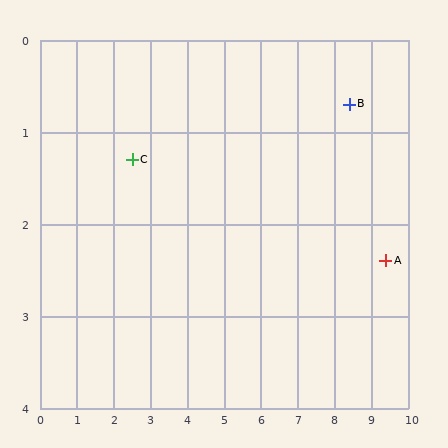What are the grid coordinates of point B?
Point B is at approximately (8.4, 0.7).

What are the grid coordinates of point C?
Point C is at approximately (2.5, 1.3).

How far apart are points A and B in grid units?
Points A and B are about 2.0 grid units apart.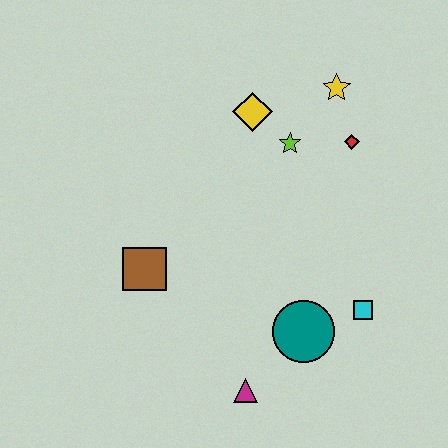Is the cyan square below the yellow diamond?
Yes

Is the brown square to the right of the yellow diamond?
No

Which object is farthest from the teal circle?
The yellow star is farthest from the teal circle.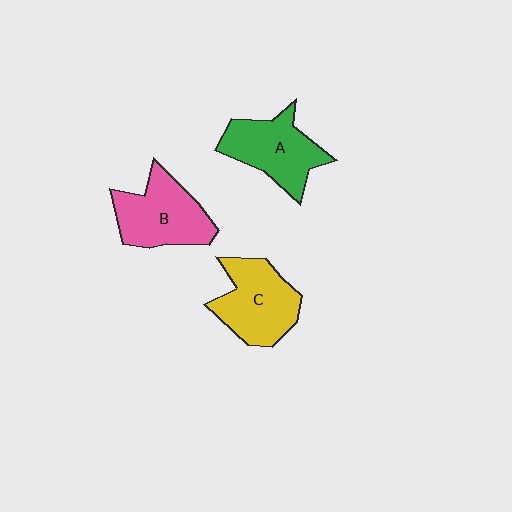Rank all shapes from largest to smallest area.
From largest to smallest: C (yellow), B (pink), A (green).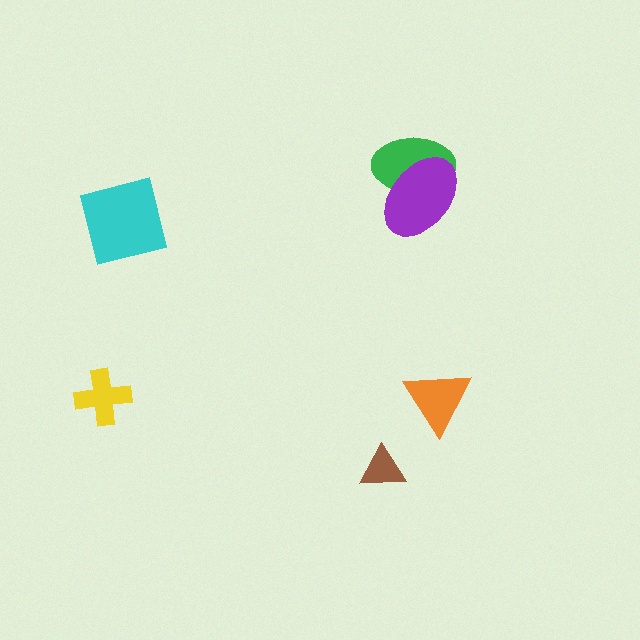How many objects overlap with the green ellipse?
1 object overlaps with the green ellipse.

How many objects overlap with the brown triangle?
0 objects overlap with the brown triangle.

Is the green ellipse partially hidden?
Yes, it is partially covered by another shape.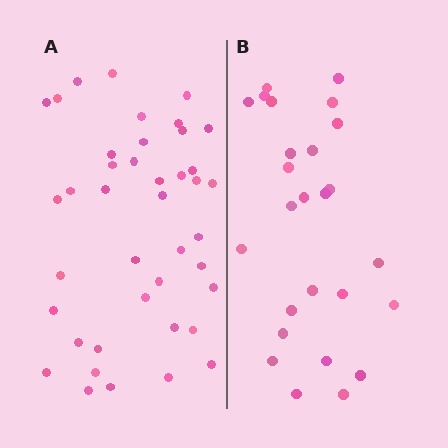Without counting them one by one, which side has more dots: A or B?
Region A (the left region) has more dots.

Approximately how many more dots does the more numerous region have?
Region A has approximately 15 more dots than region B.